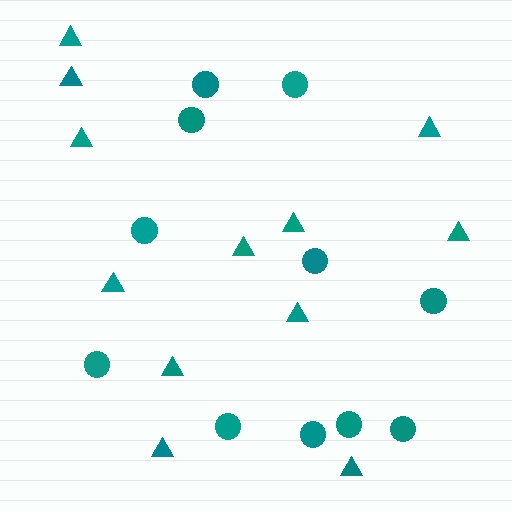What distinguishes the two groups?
There are 2 groups: one group of triangles (12) and one group of circles (11).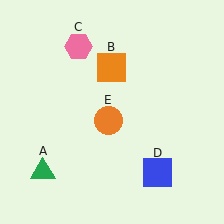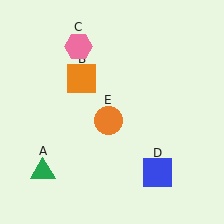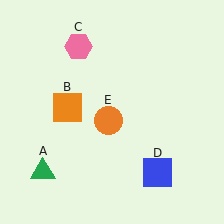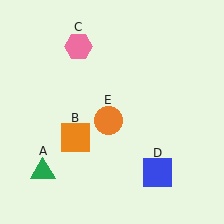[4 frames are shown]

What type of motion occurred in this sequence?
The orange square (object B) rotated counterclockwise around the center of the scene.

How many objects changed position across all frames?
1 object changed position: orange square (object B).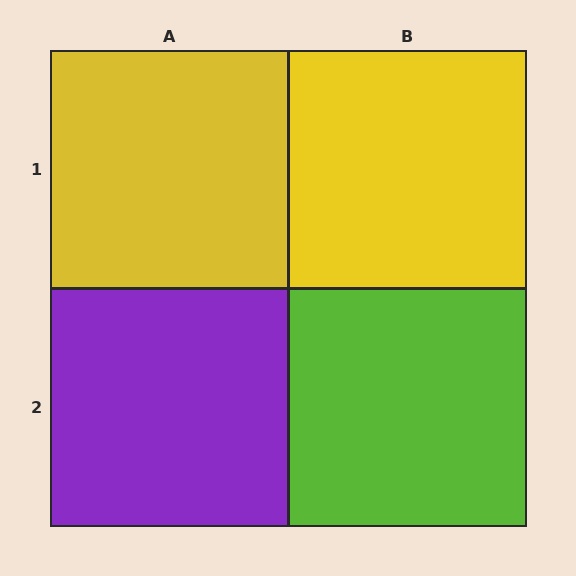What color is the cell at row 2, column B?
Lime.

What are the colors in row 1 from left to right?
Yellow, yellow.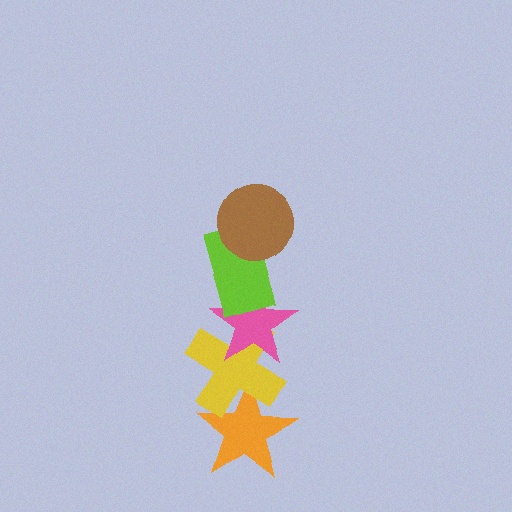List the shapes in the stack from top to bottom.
From top to bottom: the brown circle, the lime rectangle, the pink star, the yellow cross, the orange star.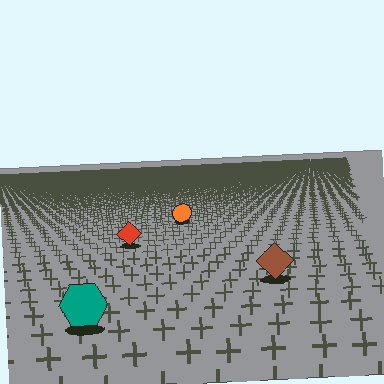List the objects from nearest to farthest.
From nearest to farthest: the teal hexagon, the brown diamond, the red diamond, the orange circle.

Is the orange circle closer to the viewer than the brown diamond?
No. The brown diamond is closer — you can tell from the texture gradient: the ground texture is coarser near it.